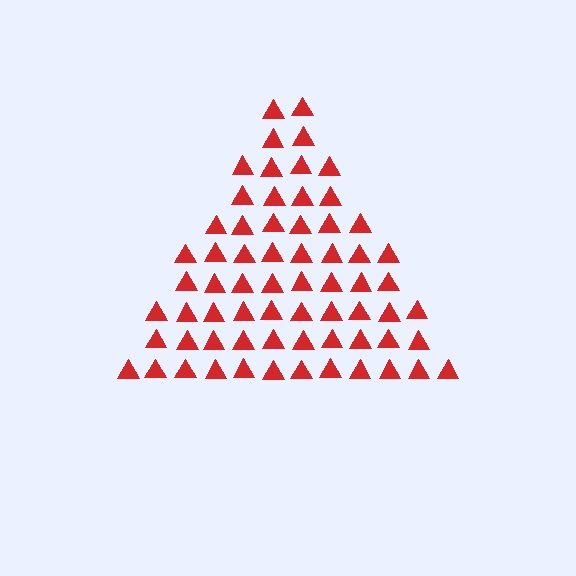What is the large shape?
The large shape is a triangle.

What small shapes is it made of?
It is made of small triangles.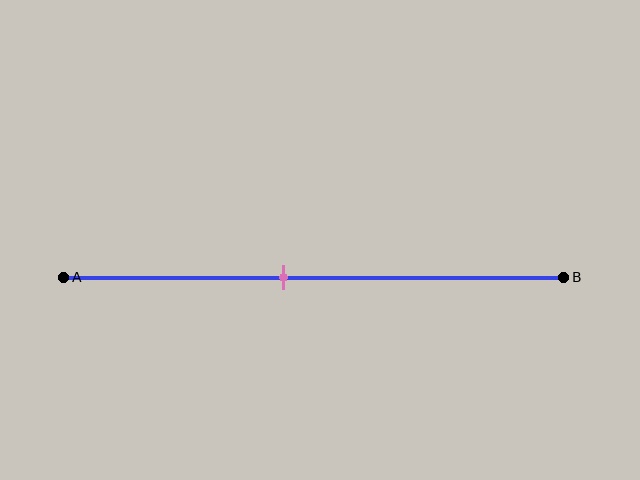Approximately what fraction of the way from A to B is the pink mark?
The pink mark is approximately 45% of the way from A to B.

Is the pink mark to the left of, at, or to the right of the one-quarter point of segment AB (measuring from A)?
The pink mark is to the right of the one-quarter point of segment AB.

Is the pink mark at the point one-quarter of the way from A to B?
No, the mark is at about 45% from A, not at the 25% one-quarter point.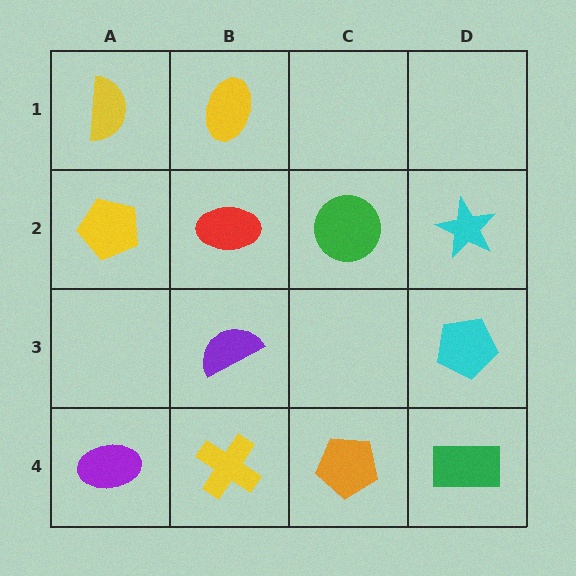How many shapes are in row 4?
4 shapes.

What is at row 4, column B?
A yellow cross.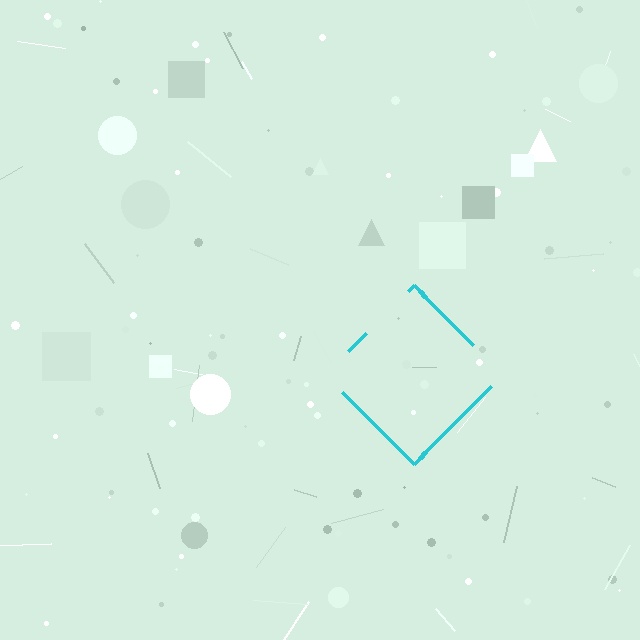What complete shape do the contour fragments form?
The contour fragments form a diamond.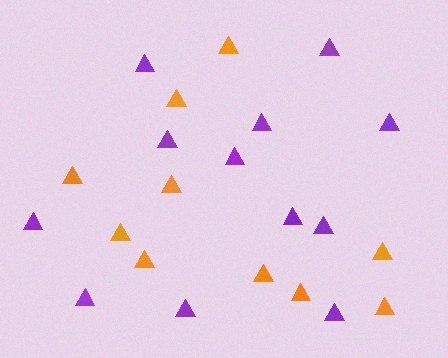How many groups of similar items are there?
There are 2 groups: one group of purple triangles (12) and one group of orange triangles (10).